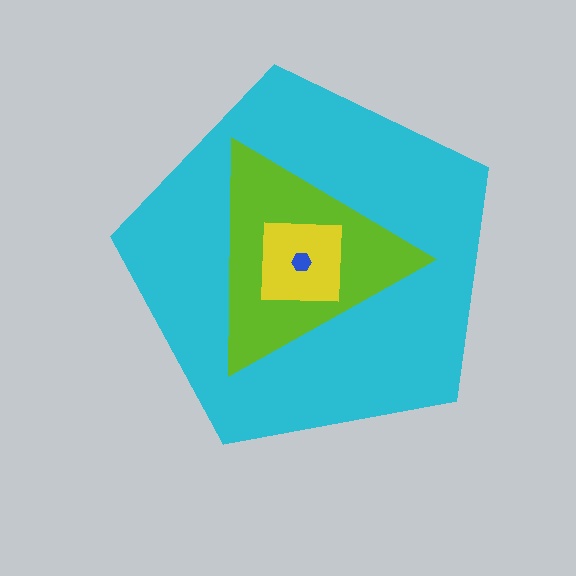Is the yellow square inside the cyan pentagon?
Yes.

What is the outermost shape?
The cyan pentagon.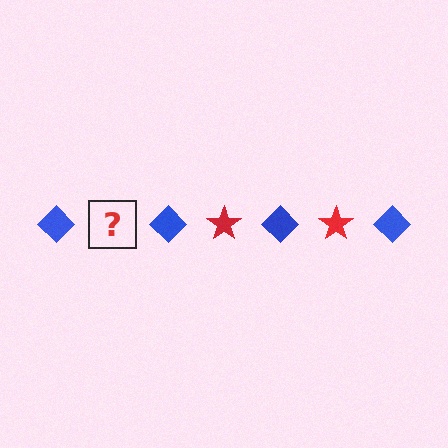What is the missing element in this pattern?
The missing element is a red star.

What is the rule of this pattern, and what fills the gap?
The rule is that the pattern alternates between blue diamond and red star. The gap should be filled with a red star.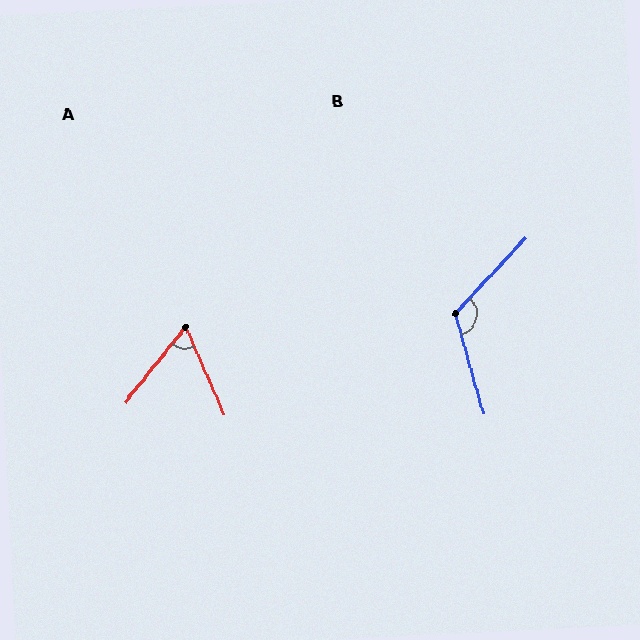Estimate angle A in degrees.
Approximately 62 degrees.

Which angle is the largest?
B, at approximately 121 degrees.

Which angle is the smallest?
A, at approximately 62 degrees.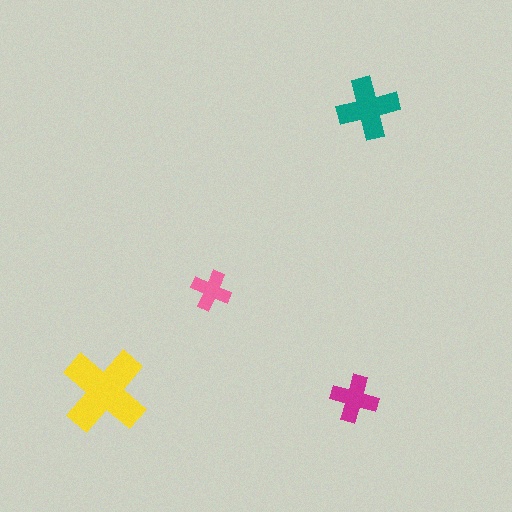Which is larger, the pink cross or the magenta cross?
The magenta one.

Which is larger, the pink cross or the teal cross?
The teal one.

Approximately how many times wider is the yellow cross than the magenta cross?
About 2 times wider.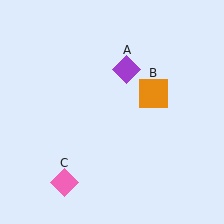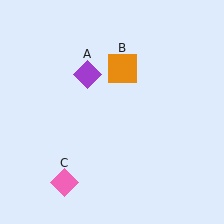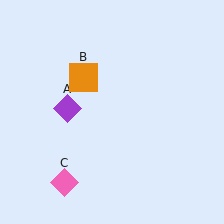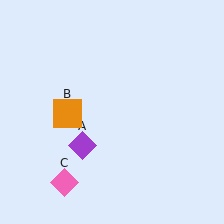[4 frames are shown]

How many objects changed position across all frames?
2 objects changed position: purple diamond (object A), orange square (object B).